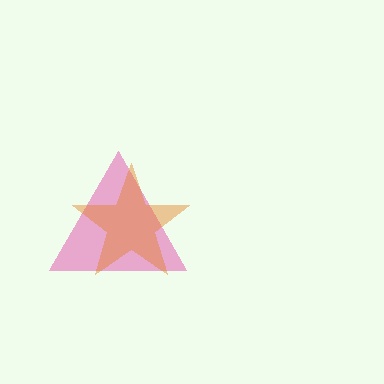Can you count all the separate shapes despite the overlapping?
Yes, there are 2 separate shapes.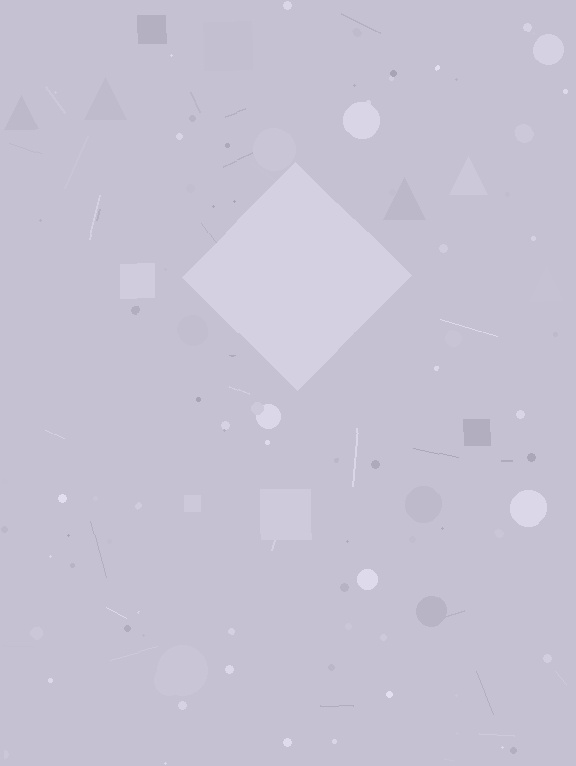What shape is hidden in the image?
A diamond is hidden in the image.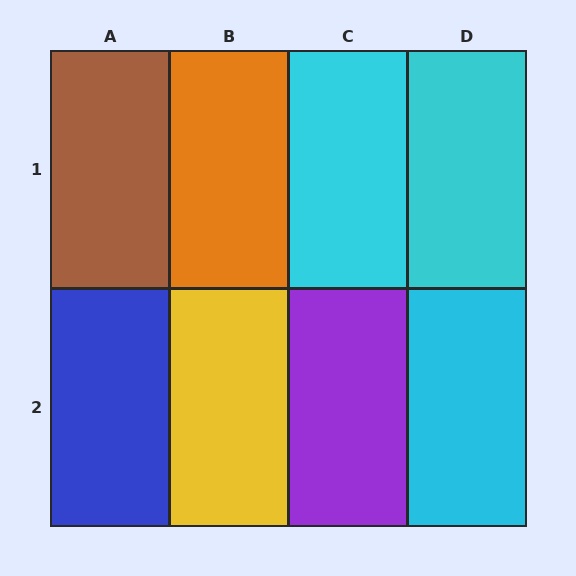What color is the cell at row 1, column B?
Orange.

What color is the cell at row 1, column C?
Cyan.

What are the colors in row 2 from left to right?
Blue, yellow, purple, cyan.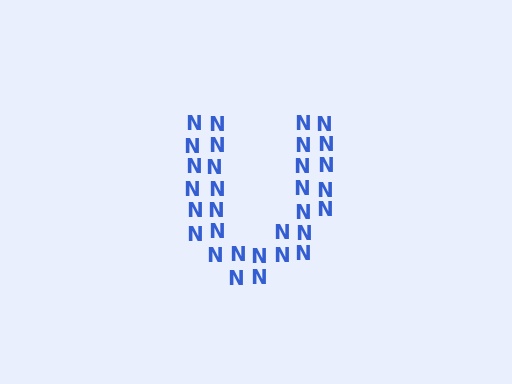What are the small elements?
The small elements are letter N's.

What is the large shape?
The large shape is the letter U.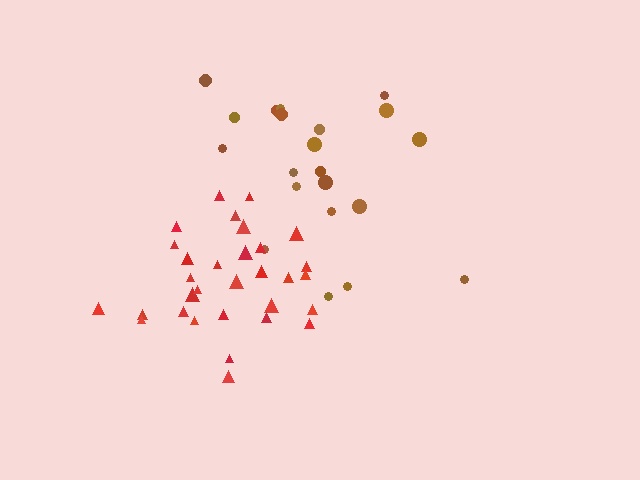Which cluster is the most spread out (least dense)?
Brown.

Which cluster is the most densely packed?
Red.